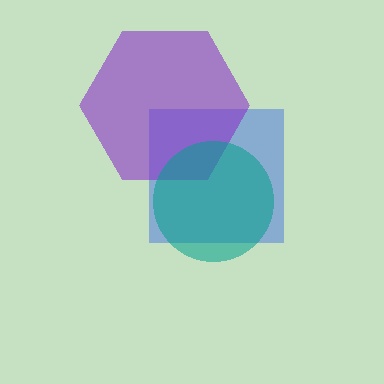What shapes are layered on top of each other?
The layered shapes are: a blue square, a purple hexagon, a teal circle.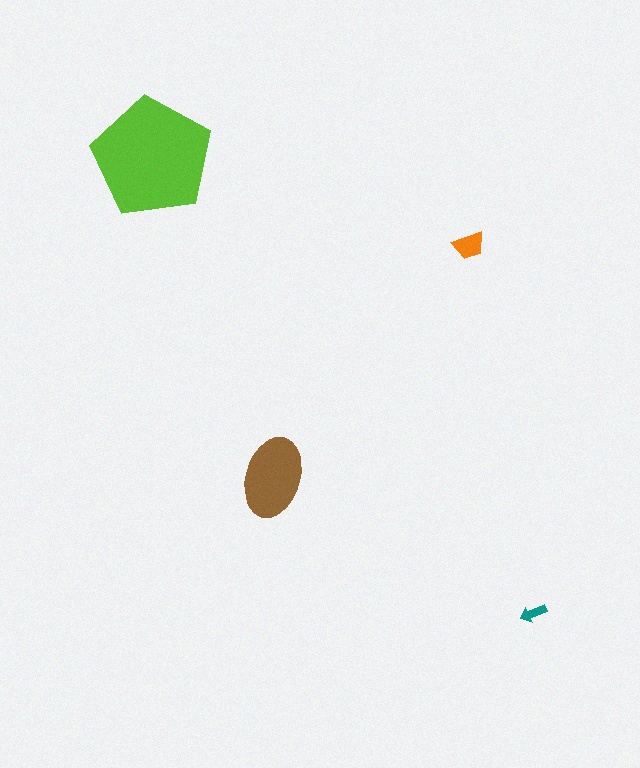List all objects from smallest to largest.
The teal arrow, the orange trapezoid, the brown ellipse, the lime pentagon.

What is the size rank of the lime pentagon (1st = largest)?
1st.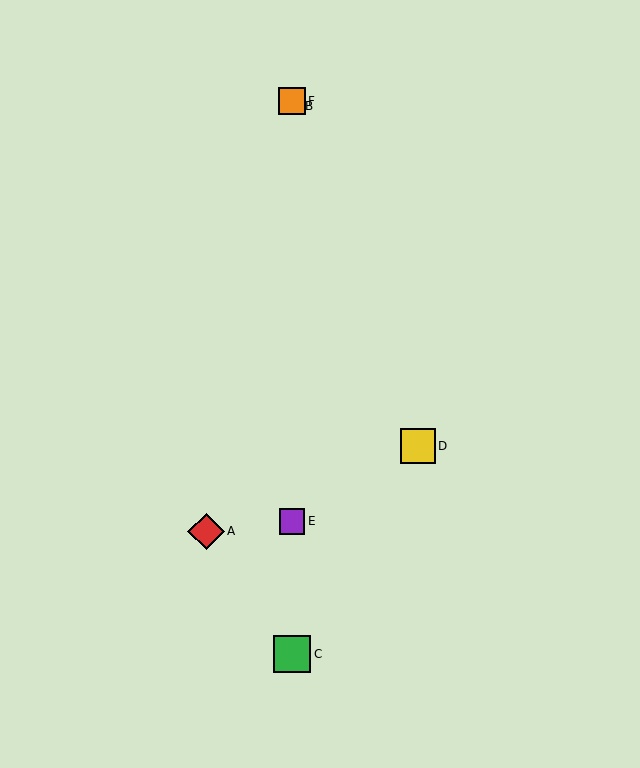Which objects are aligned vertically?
Objects B, C, E, F are aligned vertically.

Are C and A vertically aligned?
No, C is at x≈292 and A is at x≈206.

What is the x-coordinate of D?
Object D is at x≈418.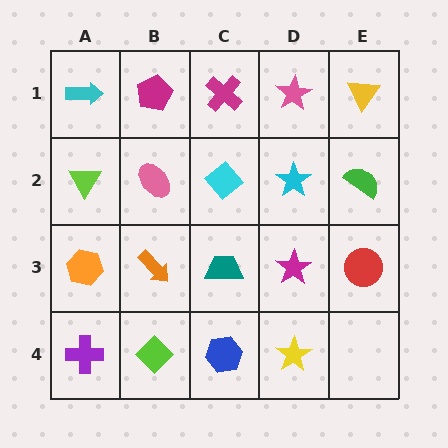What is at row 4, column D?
A yellow star.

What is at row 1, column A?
A cyan arrow.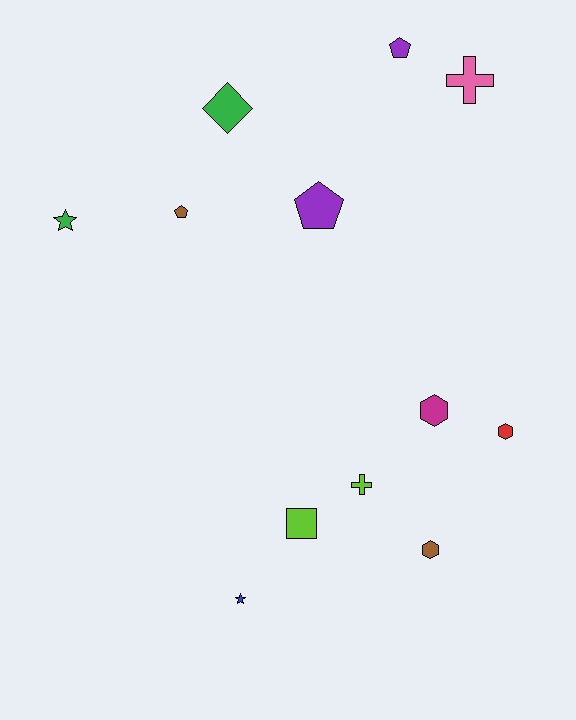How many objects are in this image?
There are 12 objects.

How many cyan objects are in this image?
There are no cyan objects.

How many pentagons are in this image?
There are 3 pentagons.